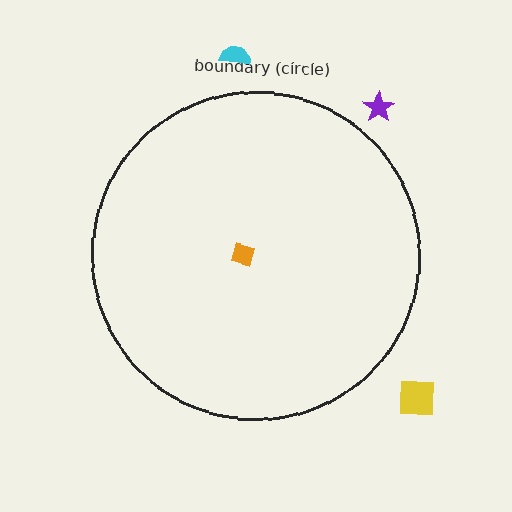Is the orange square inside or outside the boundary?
Inside.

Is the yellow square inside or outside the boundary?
Outside.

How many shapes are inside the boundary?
1 inside, 3 outside.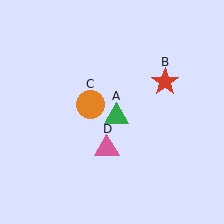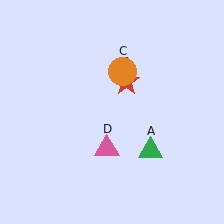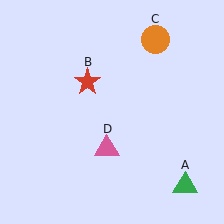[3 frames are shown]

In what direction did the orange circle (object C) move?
The orange circle (object C) moved up and to the right.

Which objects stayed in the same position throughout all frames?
Pink triangle (object D) remained stationary.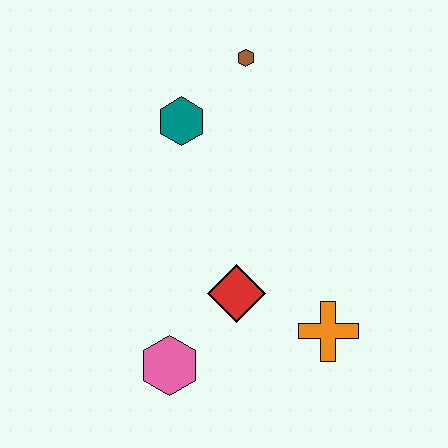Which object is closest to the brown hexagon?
The teal hexagon is closest to the brown hexagon.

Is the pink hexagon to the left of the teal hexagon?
Yes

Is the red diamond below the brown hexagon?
Yes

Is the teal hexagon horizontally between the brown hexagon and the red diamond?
No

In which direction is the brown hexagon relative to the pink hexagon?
The brown hexagon is above the pink hexagon.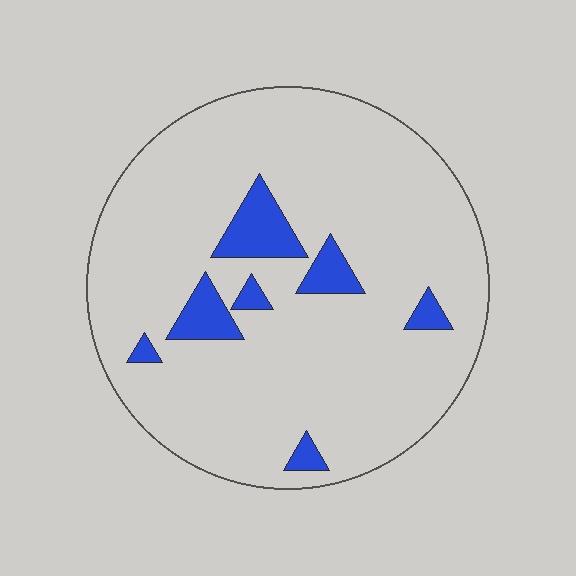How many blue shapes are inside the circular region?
7.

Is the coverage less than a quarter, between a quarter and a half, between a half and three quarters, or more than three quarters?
Less than a quarter.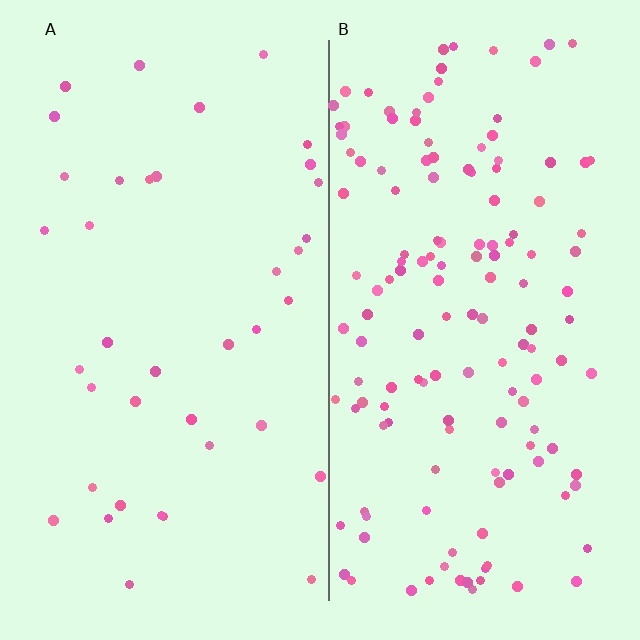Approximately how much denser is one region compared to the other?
Approximately 3.7× — region B over region A.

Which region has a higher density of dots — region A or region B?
B (the right).